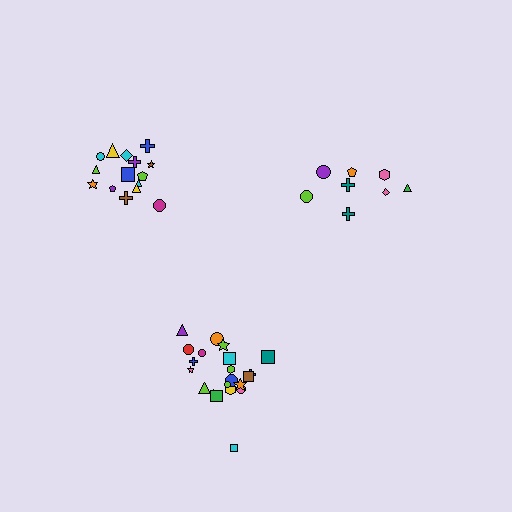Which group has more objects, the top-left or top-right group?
The top-left group.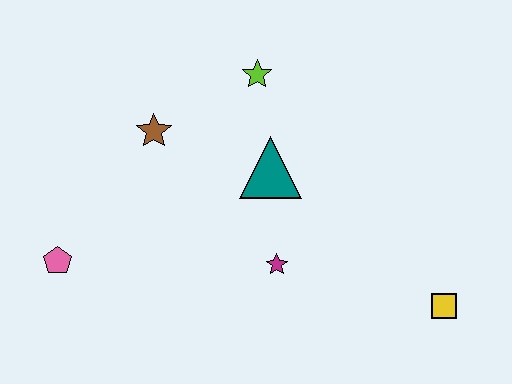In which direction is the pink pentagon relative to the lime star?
The pink pentagon is to the left of the lime star.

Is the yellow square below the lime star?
Yes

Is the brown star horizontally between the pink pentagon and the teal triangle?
Yes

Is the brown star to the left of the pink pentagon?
No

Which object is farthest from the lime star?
The yellow square is farthest from the lime star.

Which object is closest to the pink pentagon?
The brown star is closest to the pink pentagon.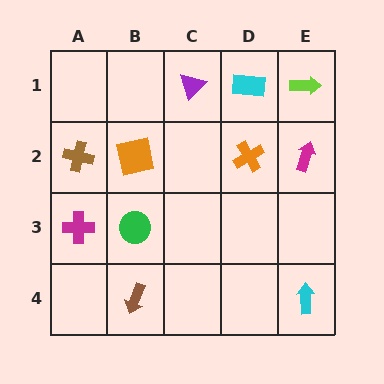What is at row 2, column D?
An orange cross.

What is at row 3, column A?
A magenta cross.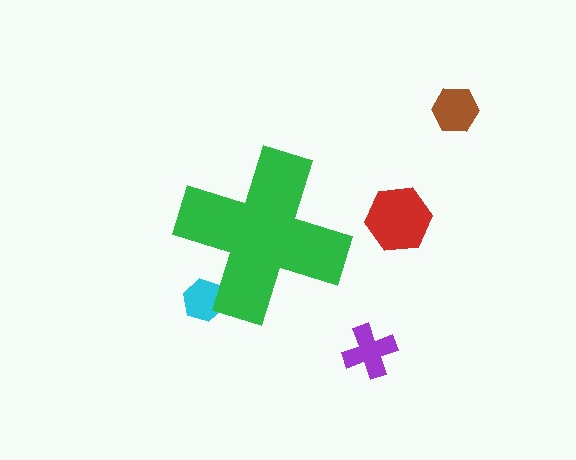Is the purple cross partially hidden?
No, the purple cross is fully visible.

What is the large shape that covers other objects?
A green cross.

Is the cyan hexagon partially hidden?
Yes, the cyan hexagon is partially hidden behind the green cross.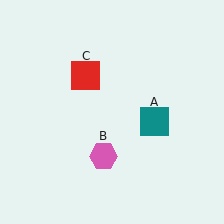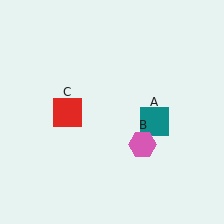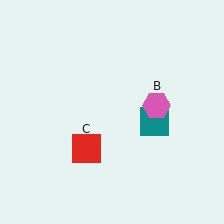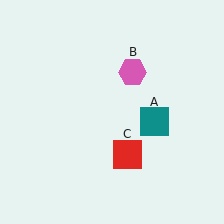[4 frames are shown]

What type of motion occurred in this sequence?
The pink hexagon (object B), red square (object C) rotated counterclockwise around the center of the scene.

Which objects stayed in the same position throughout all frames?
Teal square (object A) remained stationary.